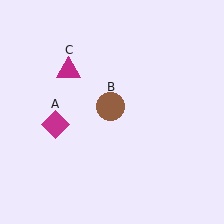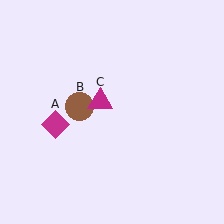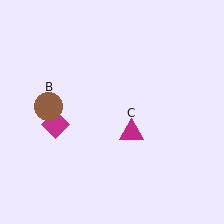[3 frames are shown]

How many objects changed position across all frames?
2 objects changed position: brown circle (object B), magenta triangle (object C).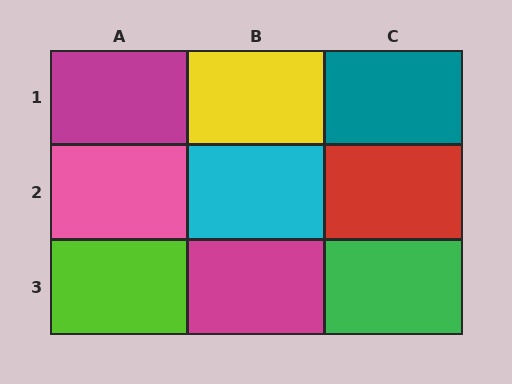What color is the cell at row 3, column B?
Magenta.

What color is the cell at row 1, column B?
Yellow.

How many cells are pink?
1 cell is pink.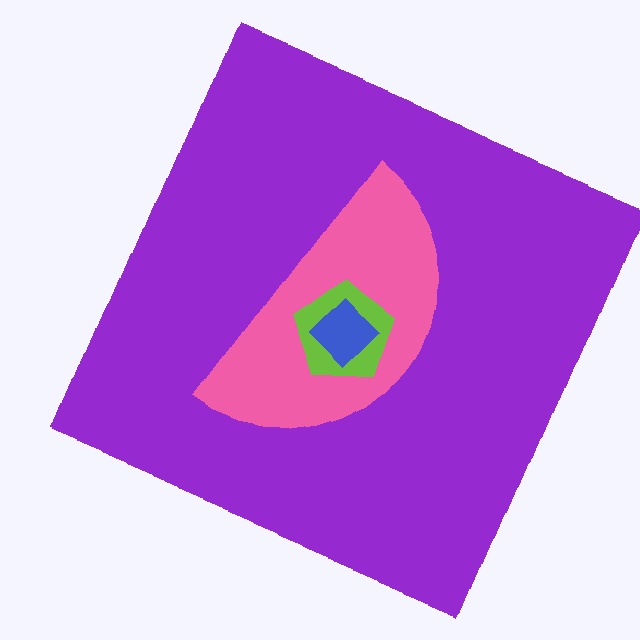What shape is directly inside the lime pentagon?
The blue diamond.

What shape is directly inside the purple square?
The pink semicircle.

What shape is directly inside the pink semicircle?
The lime pentagon.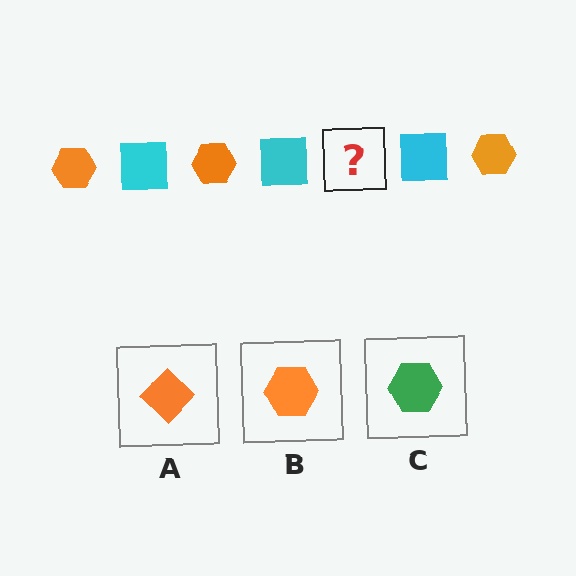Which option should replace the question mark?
Option B.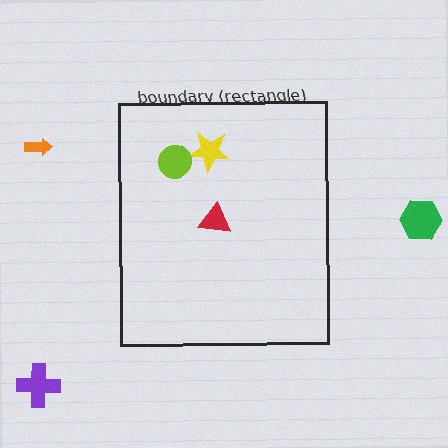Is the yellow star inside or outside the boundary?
Inside.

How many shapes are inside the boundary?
3 inside, 3 outside.